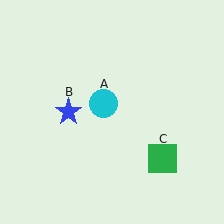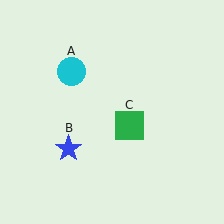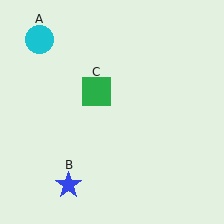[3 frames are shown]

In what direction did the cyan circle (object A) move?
The cyan circle (object A) moved up and to the left.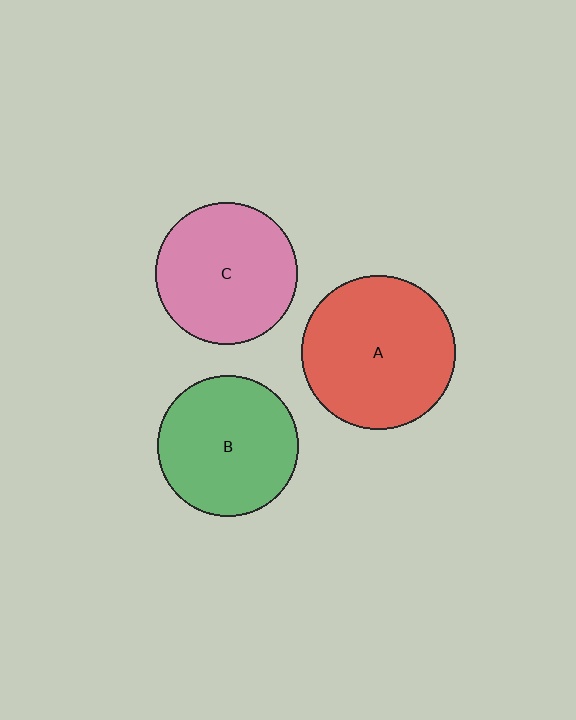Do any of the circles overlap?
No, none of the circles overlap.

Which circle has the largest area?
Circle A (red).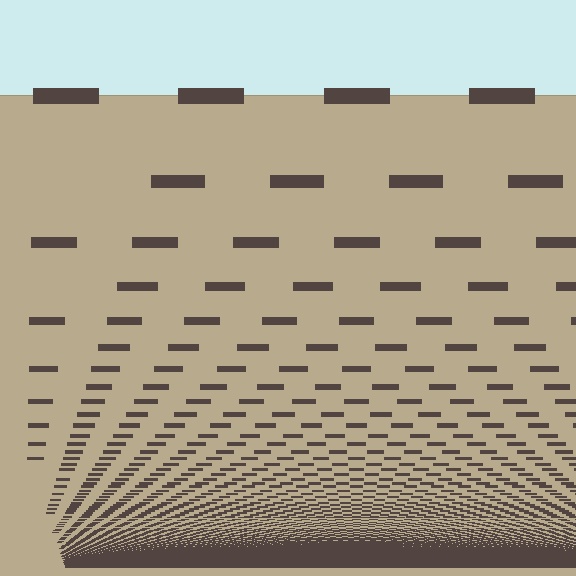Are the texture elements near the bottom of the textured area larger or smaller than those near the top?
Smaller. The gradient is inverted — elements near the bottom are smaller and denser.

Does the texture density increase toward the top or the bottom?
Density increases toward the bottom.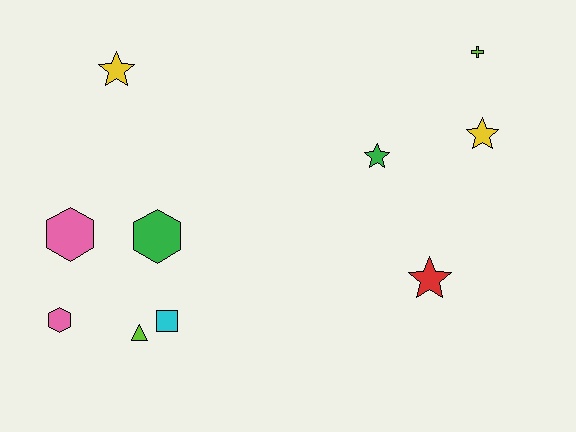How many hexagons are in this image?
There are 3 hexagons.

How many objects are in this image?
There are 10 objects.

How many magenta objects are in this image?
There are no magenta objects.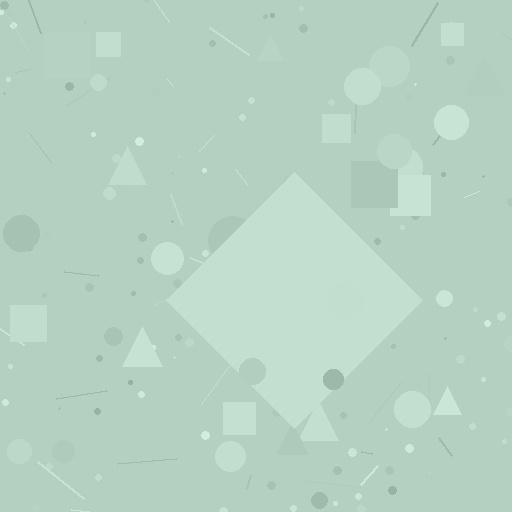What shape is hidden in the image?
A diamond is hidden in the image.